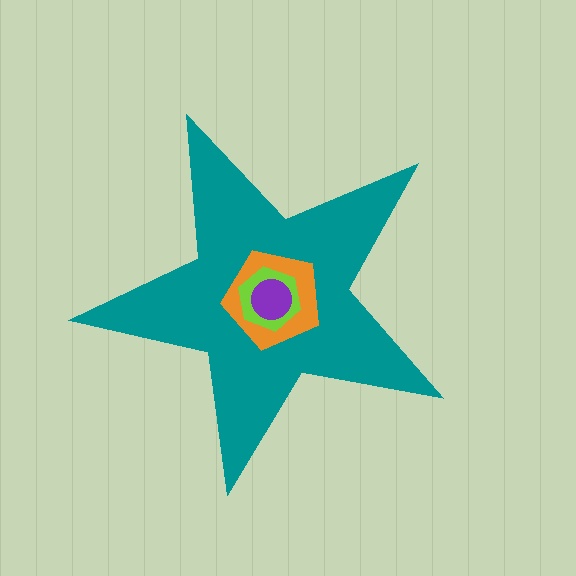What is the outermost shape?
The teal star.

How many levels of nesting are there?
4.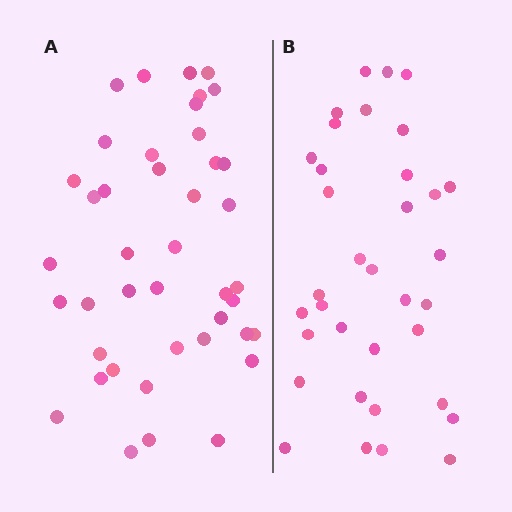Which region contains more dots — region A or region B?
Region A (the left region) has more dots.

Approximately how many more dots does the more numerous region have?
Region A has roughly 8 or so more dots than region B.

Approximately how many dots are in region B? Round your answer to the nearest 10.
About 40 dots. (The exact count is 35, which rounds to 40.)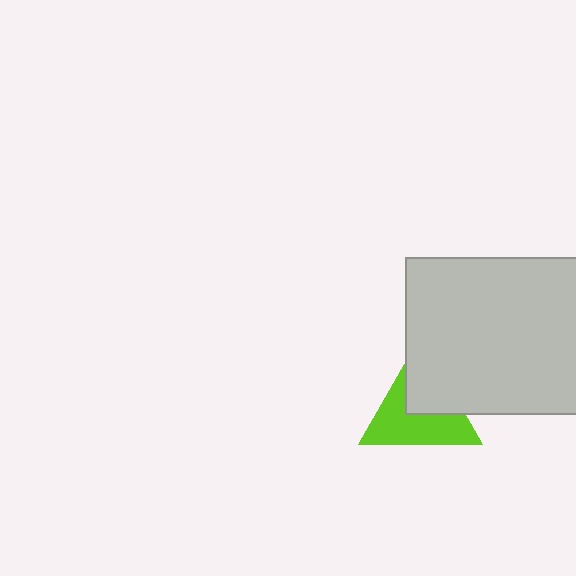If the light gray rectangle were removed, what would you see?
You would see the complete lime triangle.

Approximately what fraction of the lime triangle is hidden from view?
Roughly 41% of the lime triangle is hidden behind the light gray rectangle.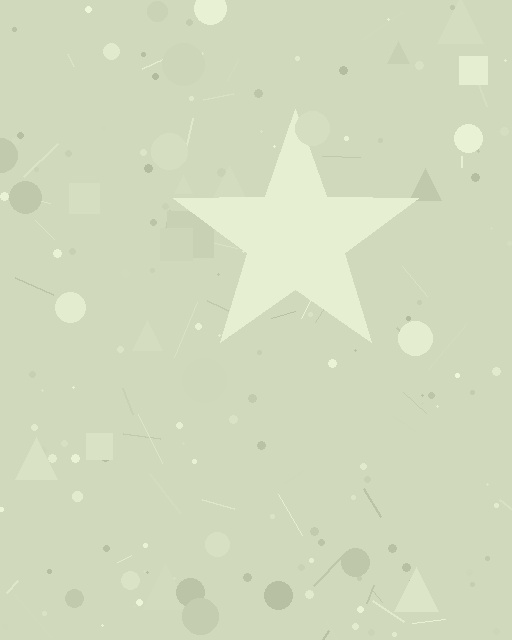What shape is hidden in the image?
A star is hidden in the image.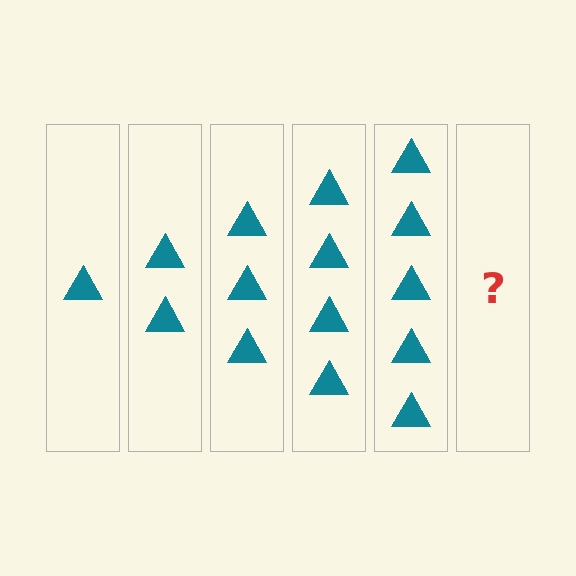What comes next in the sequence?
The next element should be 6 triangles.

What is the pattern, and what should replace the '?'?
The pattern is that each step adds one more triangle. The '?' should be 6 triangles.